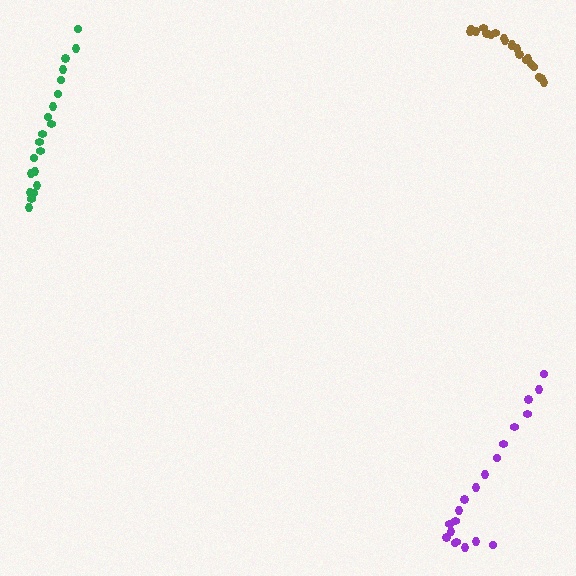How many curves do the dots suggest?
There are 3 distinct paths.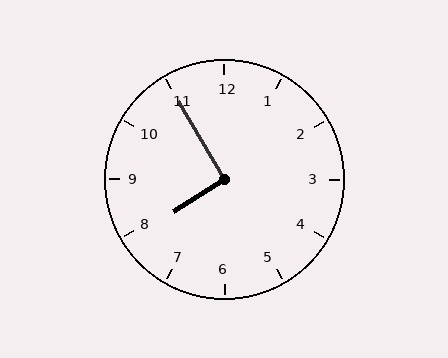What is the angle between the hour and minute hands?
Approximately 92 degrees.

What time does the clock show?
7:55.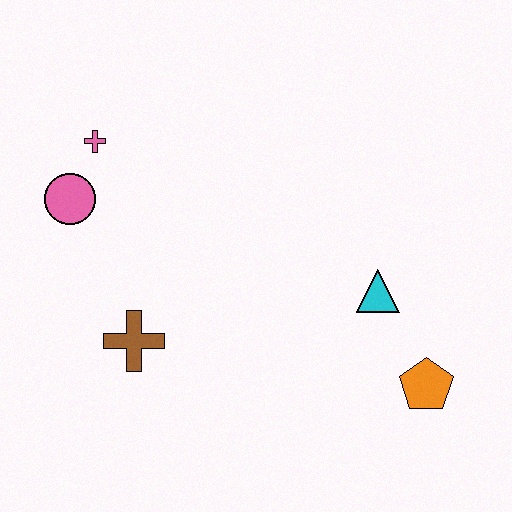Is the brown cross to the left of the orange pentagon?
Yes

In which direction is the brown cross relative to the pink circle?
The brown cross is below the pink circle.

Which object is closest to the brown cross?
The pink circle is closest to the brown cross.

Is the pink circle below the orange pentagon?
No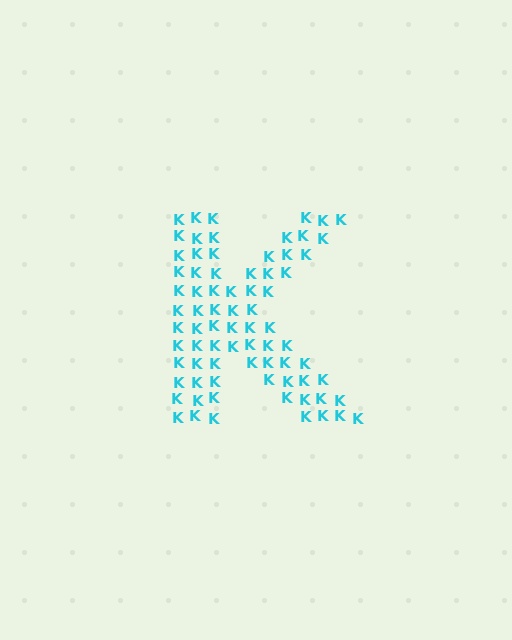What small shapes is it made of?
It is made of small letter K's.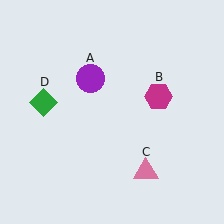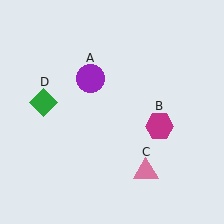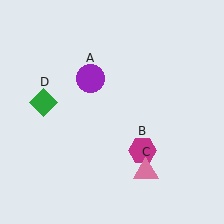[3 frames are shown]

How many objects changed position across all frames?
1 object changed position: magenta hexagon (object B).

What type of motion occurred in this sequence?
The magenta hexagon (object B) rotated clockwise around the center of the scene.